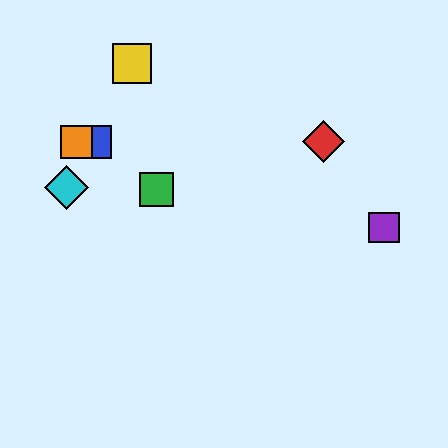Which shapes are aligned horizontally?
The red diamond, the blue square, the orange square are aligned horizontally.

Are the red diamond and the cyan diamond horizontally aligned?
No, the red diamond is at y≈142 and the cyan diamond is at y≈187.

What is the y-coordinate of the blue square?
The blue square is at y≈142.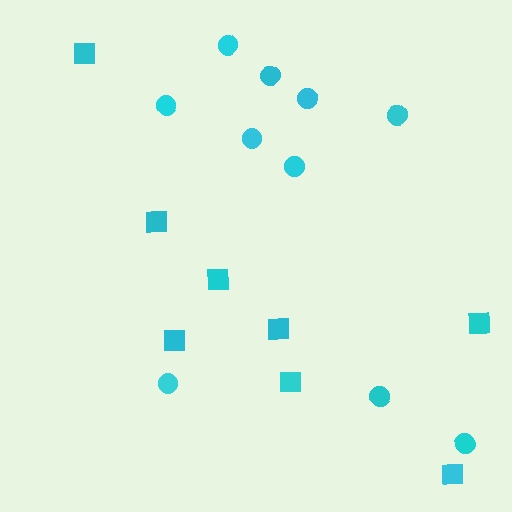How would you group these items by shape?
There are 2 groups: one group of circles (10) and one group of squares (8).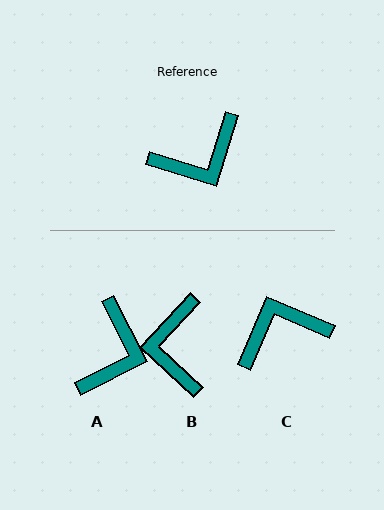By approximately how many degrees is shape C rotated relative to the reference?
Approximately 174 degrees counter-clockwise.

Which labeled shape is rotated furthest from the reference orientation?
C, about 174 degrees away.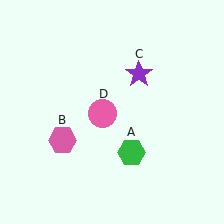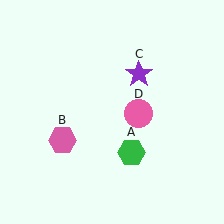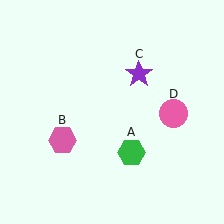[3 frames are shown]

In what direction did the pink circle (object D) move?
The pink circle (object D) moved right.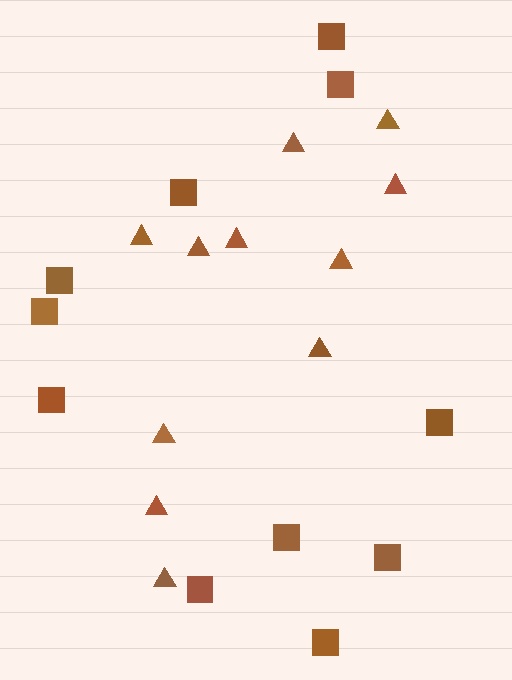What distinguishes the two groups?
There are 2 groups: one group of triangles (11) and one group of squares (11).